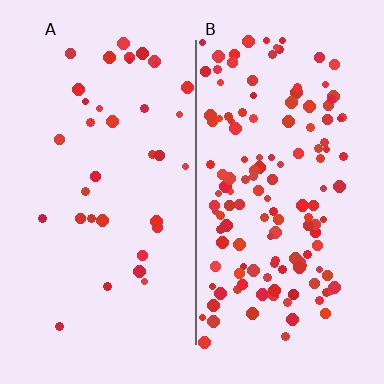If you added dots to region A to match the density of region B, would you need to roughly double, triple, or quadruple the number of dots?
Approximately quadruple.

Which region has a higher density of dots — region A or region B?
B (the right).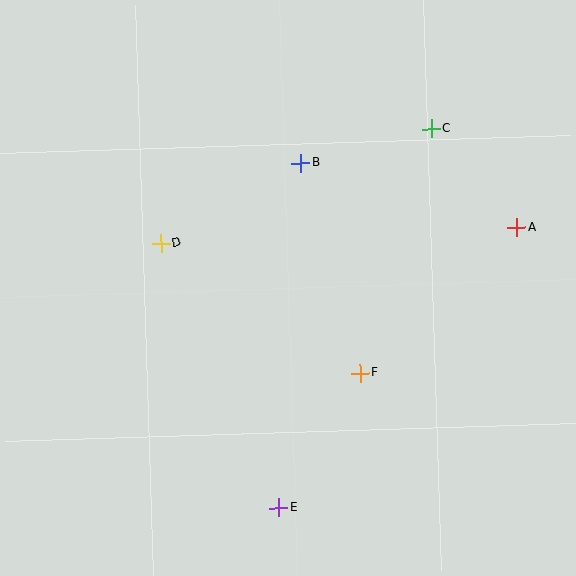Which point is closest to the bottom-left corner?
Point E is closest to the bottom-left corner.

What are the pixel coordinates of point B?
Point B is at (301, 163).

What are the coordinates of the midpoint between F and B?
The midpoint between F and B is at (330, 268).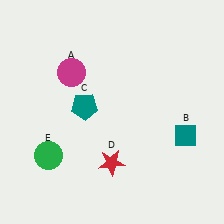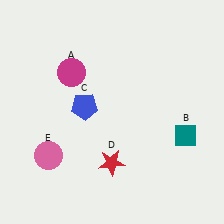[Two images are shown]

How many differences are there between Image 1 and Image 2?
There are 2 differences between the two images.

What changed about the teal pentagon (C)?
In Image 1, C is teal. In Image 2, it changed to blue.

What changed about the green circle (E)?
In Image 1, E is green. In Image 2, it changed to pink.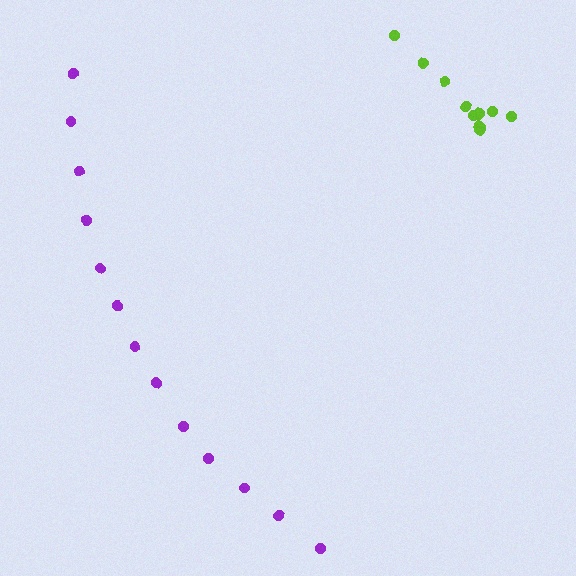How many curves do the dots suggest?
There are 2 distinct paths.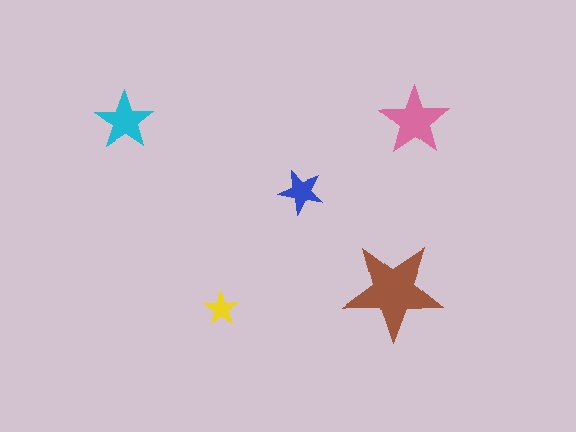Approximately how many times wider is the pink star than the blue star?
About 1.5 times wider.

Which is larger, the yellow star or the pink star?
The pink one.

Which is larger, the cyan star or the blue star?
The cyan one.